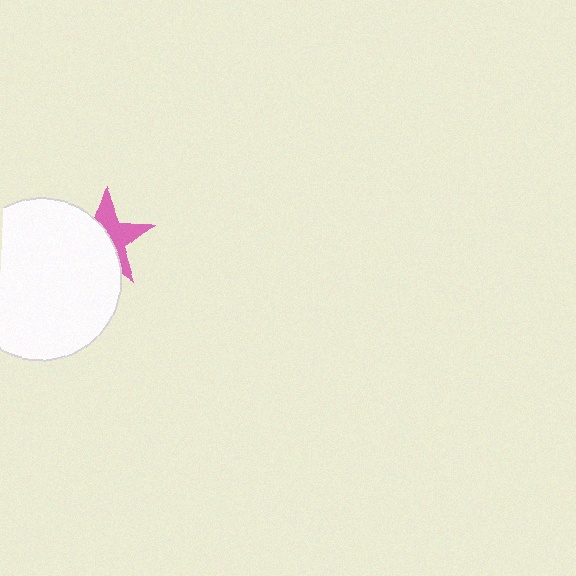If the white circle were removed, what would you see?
You would see the complete pink star.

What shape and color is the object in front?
The object in front is a white circle.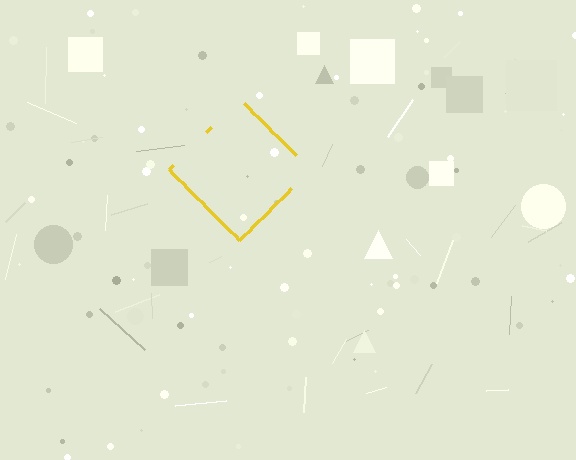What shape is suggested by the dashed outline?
The dashed outline suggests a diamond.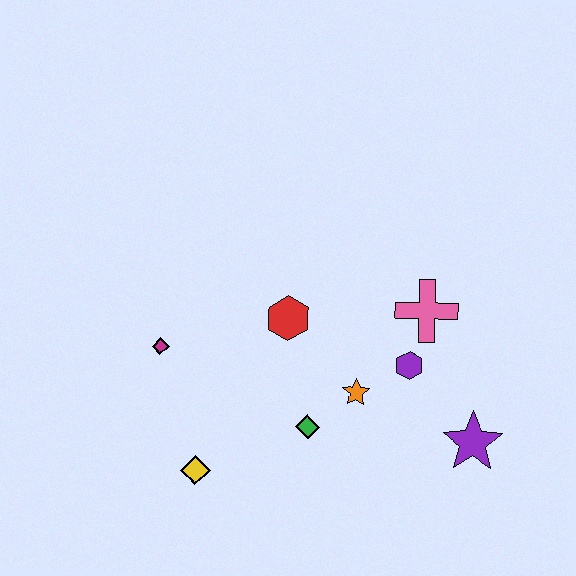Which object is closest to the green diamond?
The orange star is closest to the green diamond.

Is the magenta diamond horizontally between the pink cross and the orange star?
No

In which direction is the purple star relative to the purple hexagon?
The purple star is below the purple hexagon.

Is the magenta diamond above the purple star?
Yes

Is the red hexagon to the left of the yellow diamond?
No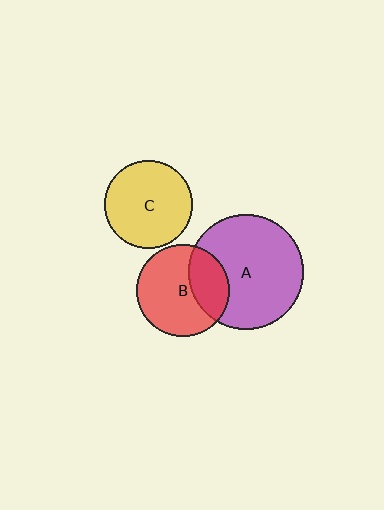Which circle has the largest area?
Circle A (purple).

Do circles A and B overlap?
Yes.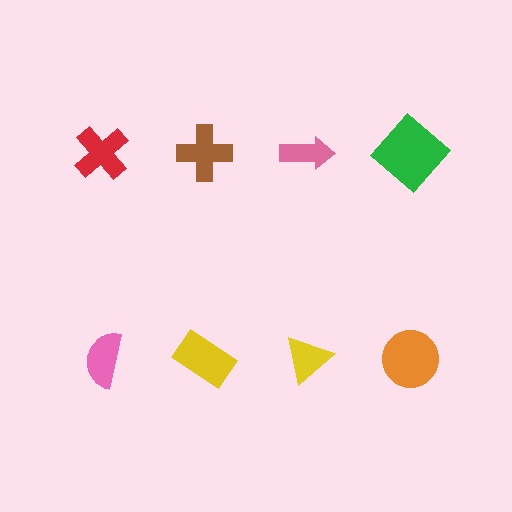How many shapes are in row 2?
4 shapes.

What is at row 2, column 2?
A yellow rectangle.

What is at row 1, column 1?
A red cross.